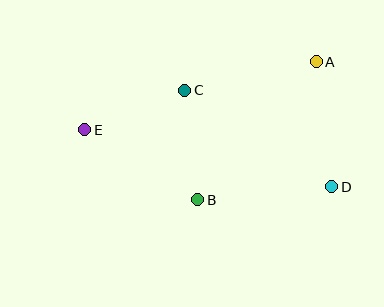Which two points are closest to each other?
Points C and E are closest to each other.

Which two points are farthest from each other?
Points D and E are farthest from each other.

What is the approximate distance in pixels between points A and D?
The distance between A and D is approximately 126 pixels.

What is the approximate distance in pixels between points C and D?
The distance between C and D is approximately 176 pixels.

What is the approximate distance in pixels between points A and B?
The distance between A and B is approximately 182 pixels.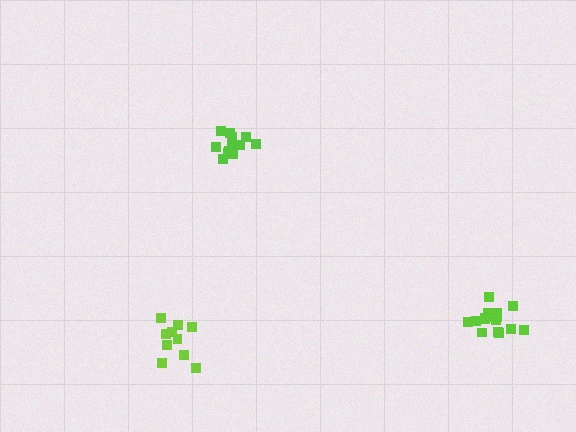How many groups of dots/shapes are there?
There are 3 groups.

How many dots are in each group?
Group 1: 12 dots, Group 2: 10 dots, Group 3: 16 dots (38 total).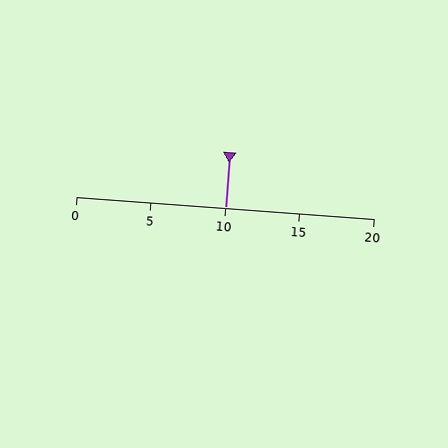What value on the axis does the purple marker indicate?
The marker indicates approximately 10.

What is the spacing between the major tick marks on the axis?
The major ticks are spaced 5 apart.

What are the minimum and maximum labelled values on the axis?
The axis runs from 0 to 20.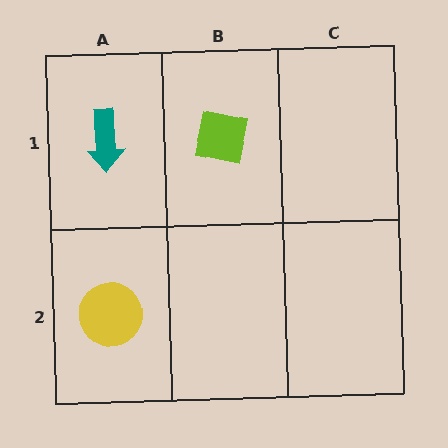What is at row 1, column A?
A teal arrow.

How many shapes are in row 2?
1 shape.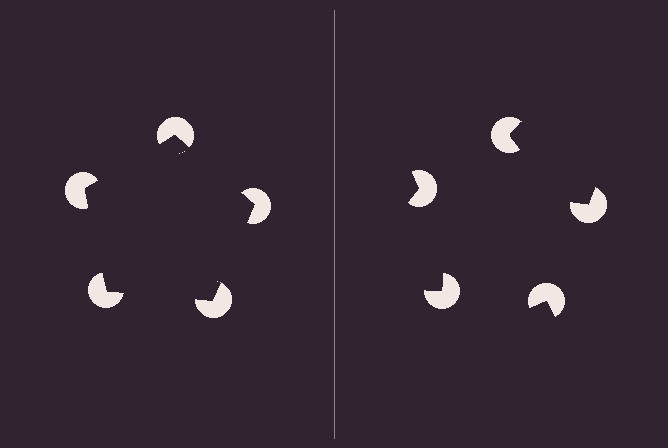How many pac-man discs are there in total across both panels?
10 — 5 on each side.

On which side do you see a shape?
An illusory pentagon appears on the left side. On the right side the wedge cuts are rotated, so no coherent shape forms.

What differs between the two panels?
The pac-man discs are positioned identically on both sides; only the wedge orientations differ. On the left they align to a pentagon; on the right they are misaligned.